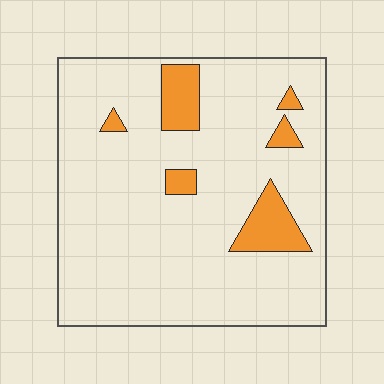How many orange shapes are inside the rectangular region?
6.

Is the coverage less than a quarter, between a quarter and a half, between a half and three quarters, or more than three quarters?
Less than a quarter.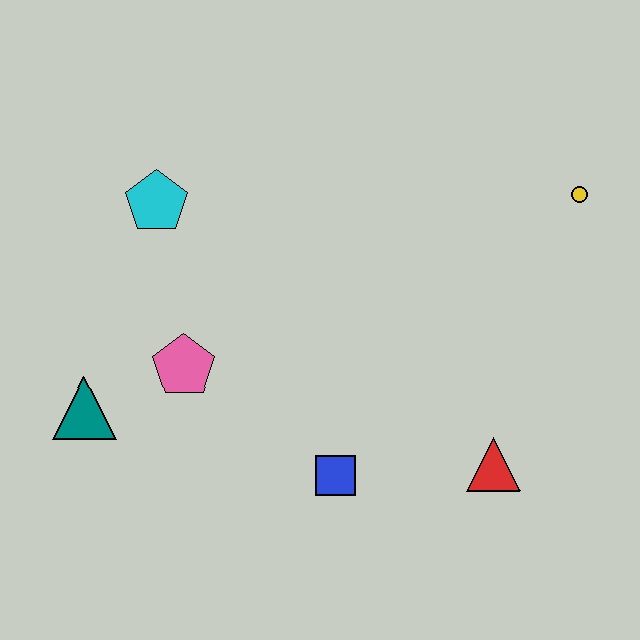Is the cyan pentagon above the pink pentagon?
Yes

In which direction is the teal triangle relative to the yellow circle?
The teal triangle is to the left of the yellow circle.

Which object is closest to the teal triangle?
The pink pentagon is closest to the teal triangle.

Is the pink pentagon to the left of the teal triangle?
No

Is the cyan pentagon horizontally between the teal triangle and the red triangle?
Yes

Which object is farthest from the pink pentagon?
The yellow circle is farthest from the pink pentagon.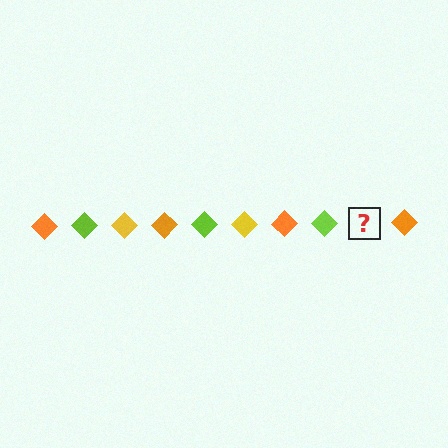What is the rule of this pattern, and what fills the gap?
The rule is that the pattern cycles through orange, lime, yellow diamonds. The gap should be filled with a yellow diamond.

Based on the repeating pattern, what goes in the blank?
The blank should be a yellow diamond.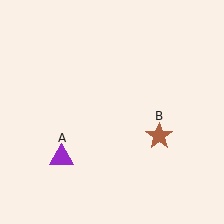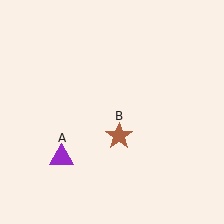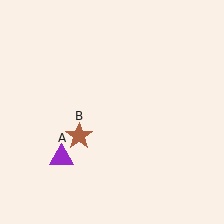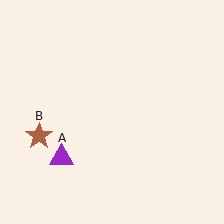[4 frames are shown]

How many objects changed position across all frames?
1 object changed position: brown star (object B).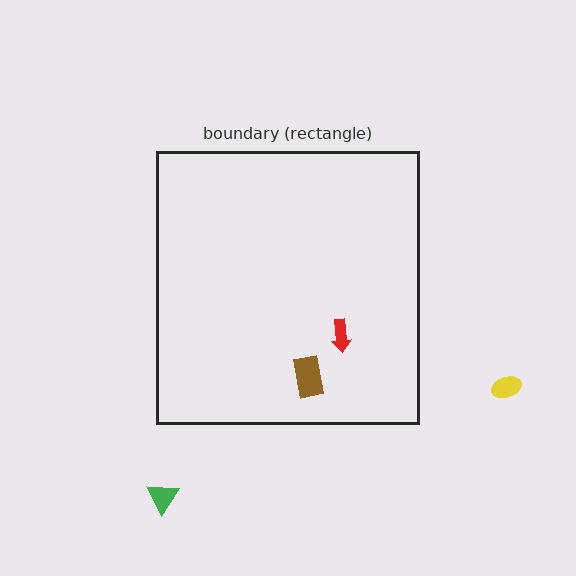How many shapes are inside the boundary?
2 inside, 2 outside.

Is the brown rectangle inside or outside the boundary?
Inside.